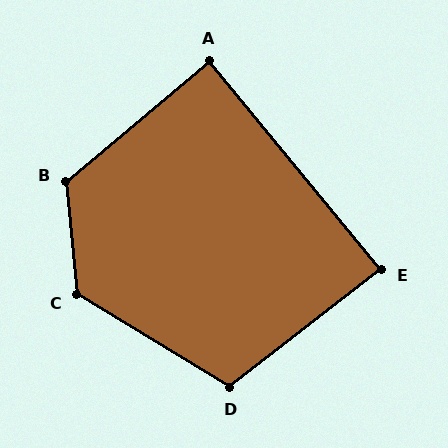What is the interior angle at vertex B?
Approximately 125 degrees (obtuse).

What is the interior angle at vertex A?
Approximately 89 degrees (approximately right).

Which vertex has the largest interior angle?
C, at approximately 127 degrees.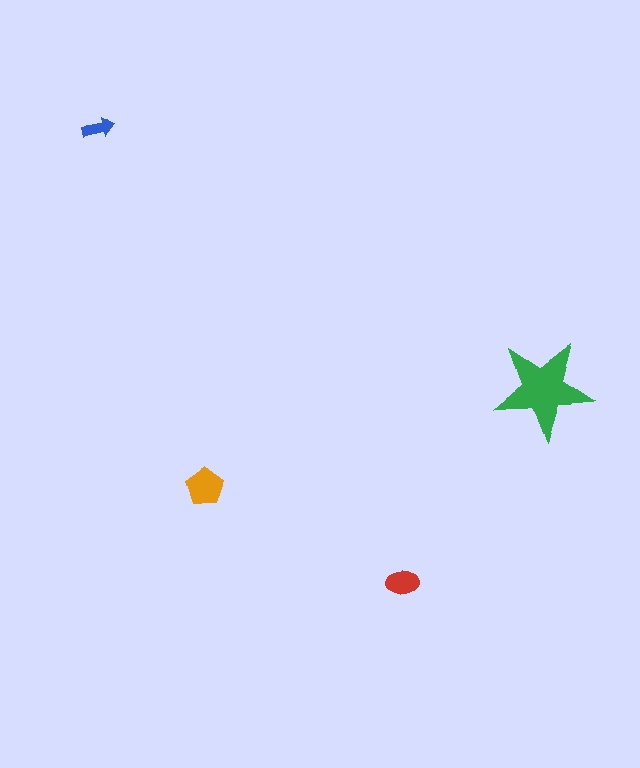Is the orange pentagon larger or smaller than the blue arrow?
Larger.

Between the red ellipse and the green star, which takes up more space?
The green star.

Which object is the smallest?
The blue arrow.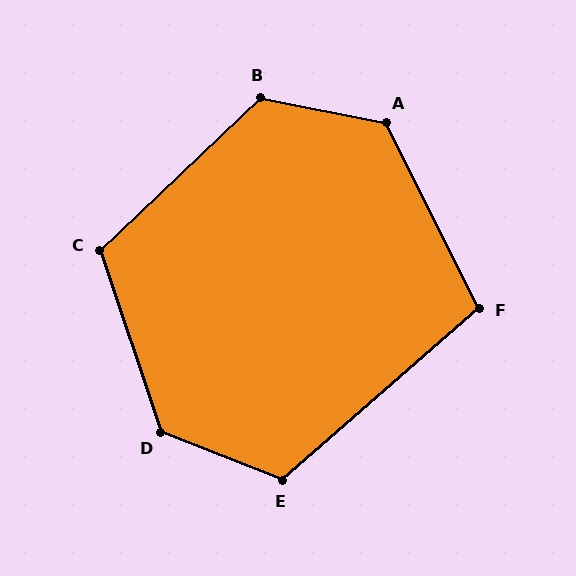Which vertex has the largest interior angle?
D, at approximately 130 degrees.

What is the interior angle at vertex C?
Approximately 115 degrees (obtuse).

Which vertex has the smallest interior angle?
F, at approximately 105 degrees.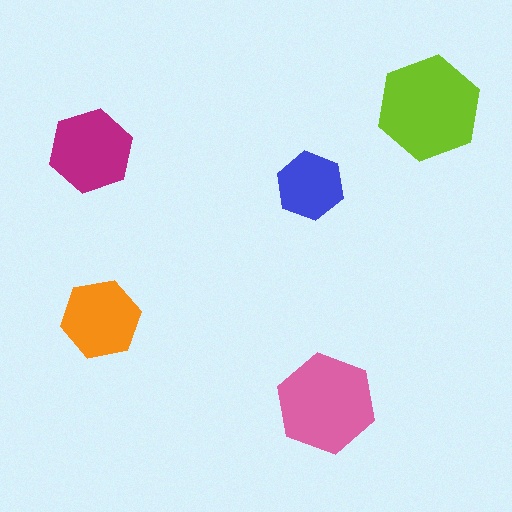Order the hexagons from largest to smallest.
the lime one, the pink one, the magenta one, the orange one, the blue one.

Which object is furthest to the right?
The lime hexagon is rightmost.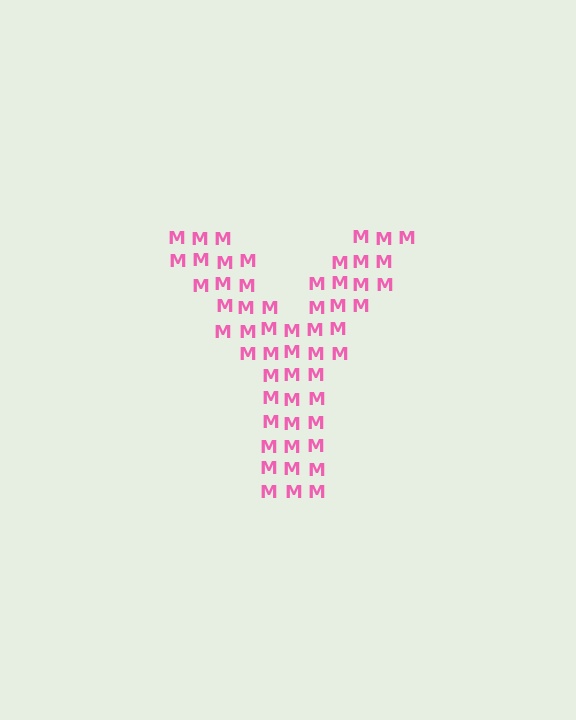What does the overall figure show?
The overall figure shows the letter Y.